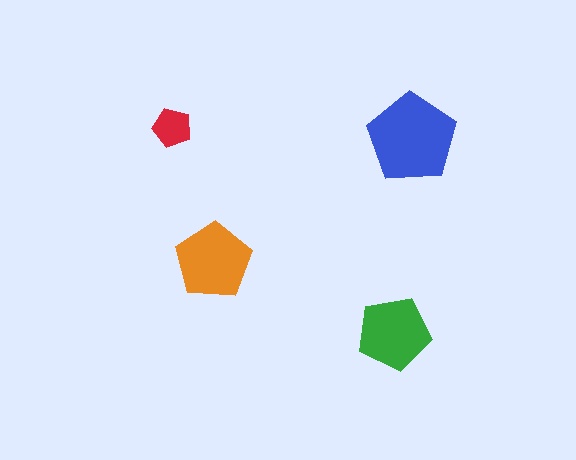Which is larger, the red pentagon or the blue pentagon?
The blue one.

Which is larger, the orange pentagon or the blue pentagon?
The blue one.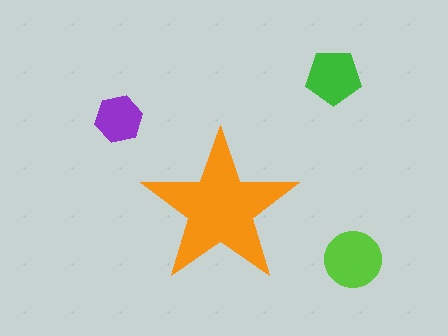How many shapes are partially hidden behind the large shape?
0 shapes are partially hidden.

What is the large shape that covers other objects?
An orange star.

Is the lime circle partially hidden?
No, the lime circle is fully visible.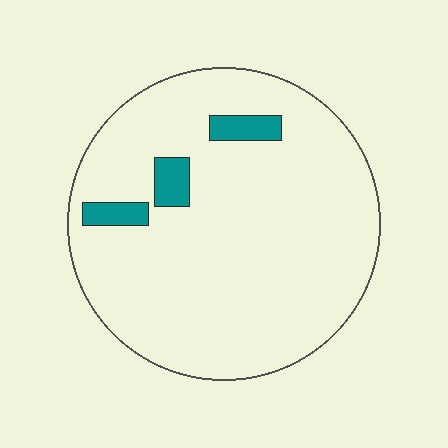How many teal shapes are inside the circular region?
3.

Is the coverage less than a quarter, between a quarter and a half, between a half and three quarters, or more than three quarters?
Less than a quarter.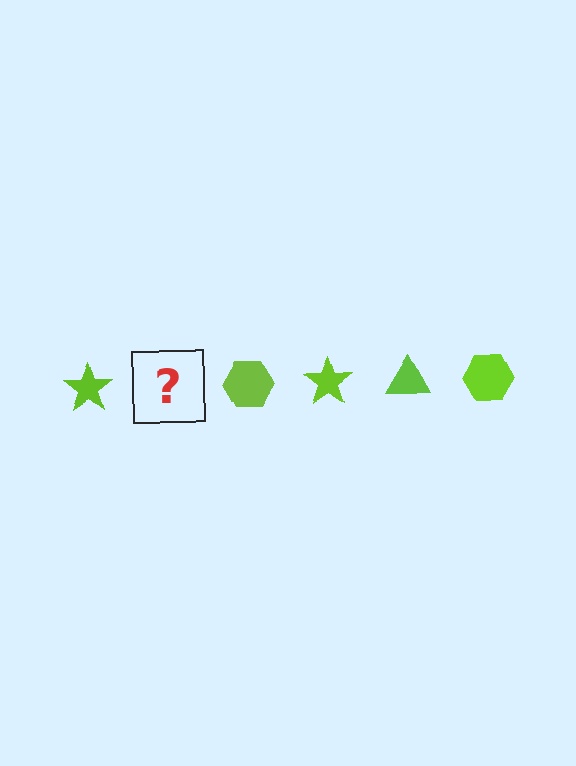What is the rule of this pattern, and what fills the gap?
The rule is that the pattern cycles through star, triangle, hexagon shapes in lime. The gap should be filled with a lime triangle.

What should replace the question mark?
The question mark should be replaced with a lime triangle.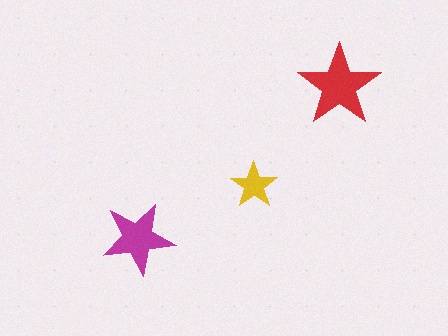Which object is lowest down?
The magenta star is bottommost.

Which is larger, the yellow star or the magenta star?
The magenta one.